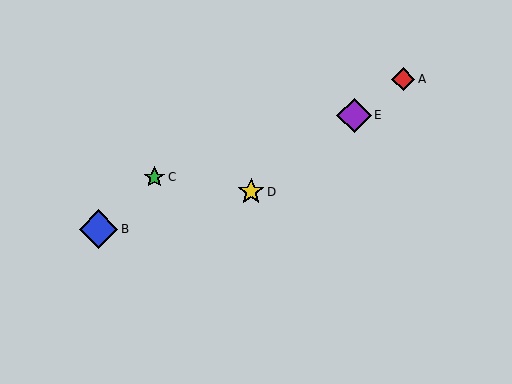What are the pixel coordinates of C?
Object C is at (154, 177).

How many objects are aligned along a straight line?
3 objects (A, D, E) are aligned along a straight line.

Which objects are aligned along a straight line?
Objects A, D, E are aligned along a straight line.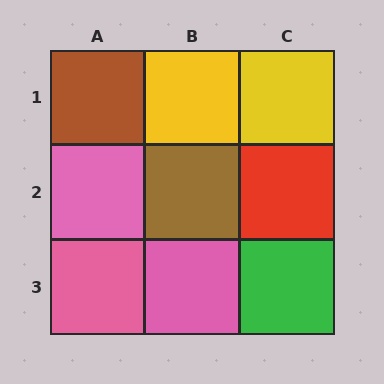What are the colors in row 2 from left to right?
Pink, brown, red.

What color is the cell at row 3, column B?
Pink.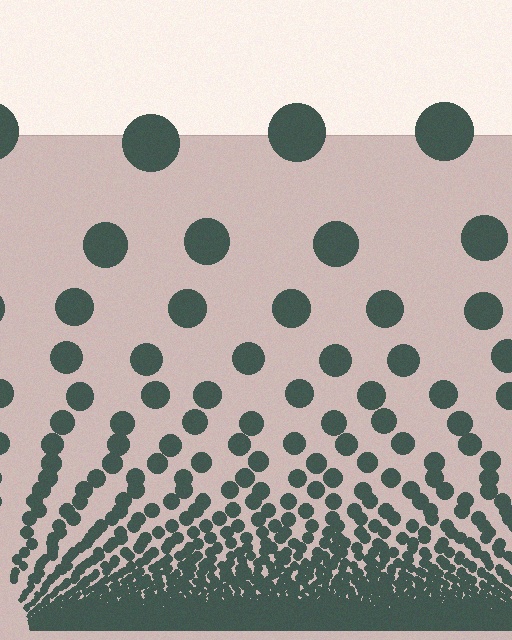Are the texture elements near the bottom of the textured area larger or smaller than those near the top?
Smaller. The gradient is inverted — elements near the bottom are smaller and denser.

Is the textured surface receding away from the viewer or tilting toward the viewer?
The surface appears to tilt toward the viewer. Texture elements get larger and sparser toward the top.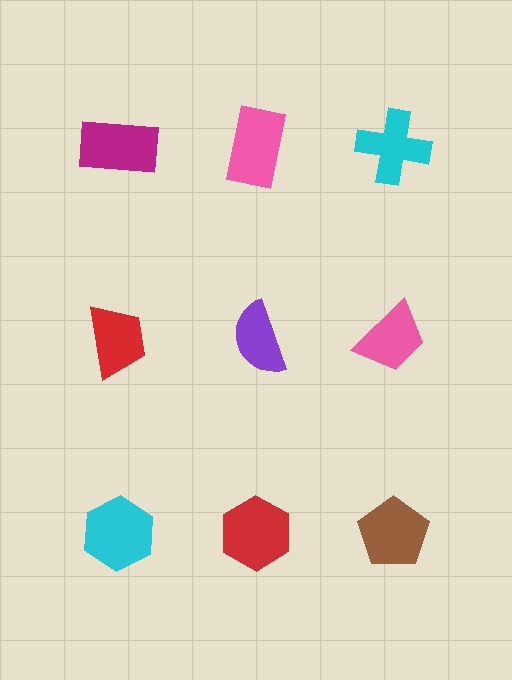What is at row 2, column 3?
A pink trapezoid.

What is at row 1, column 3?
A cyan cross.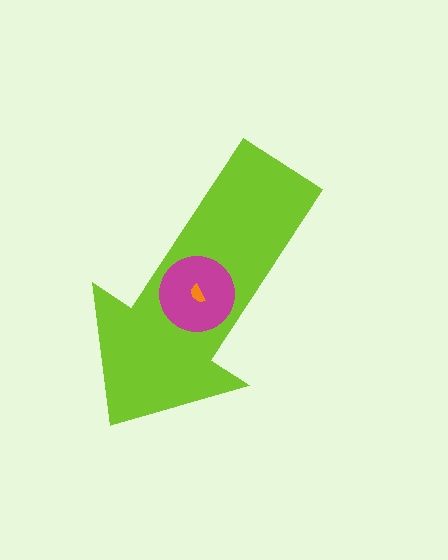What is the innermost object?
The orange semicircle.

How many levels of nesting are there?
3.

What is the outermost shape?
The lime arrow.